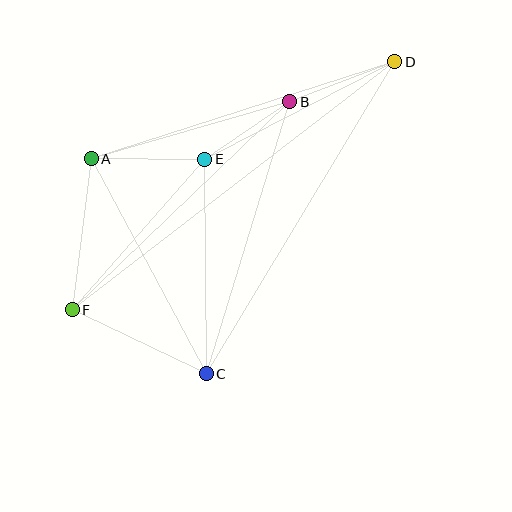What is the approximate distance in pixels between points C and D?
The distance between C and D is approximately 364 pixels.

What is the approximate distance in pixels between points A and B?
The distance between A and B is approximately 206 pixels.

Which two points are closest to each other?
Points B and E are closest to each other.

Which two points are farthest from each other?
Points D and F are farthest from each other.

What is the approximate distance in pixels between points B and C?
The distance between B and C is approximately 285 pixels.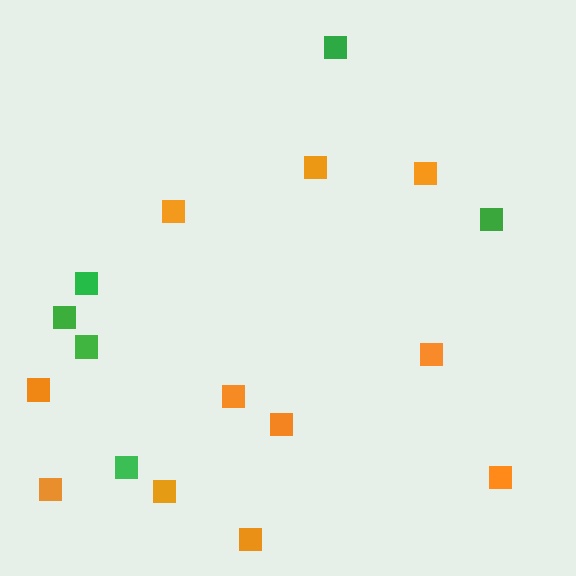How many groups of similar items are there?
There are 2 groups: one group of orange squares (11) and one group of green squares (6).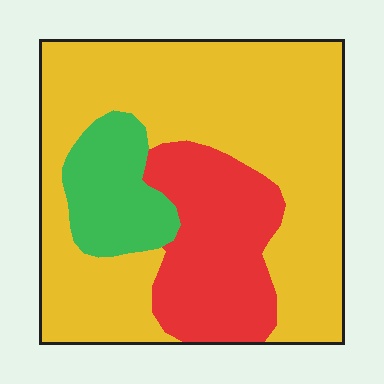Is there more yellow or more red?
Yellow.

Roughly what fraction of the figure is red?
Red covers 23% of the figure.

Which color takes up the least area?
Green, at roughly 15%.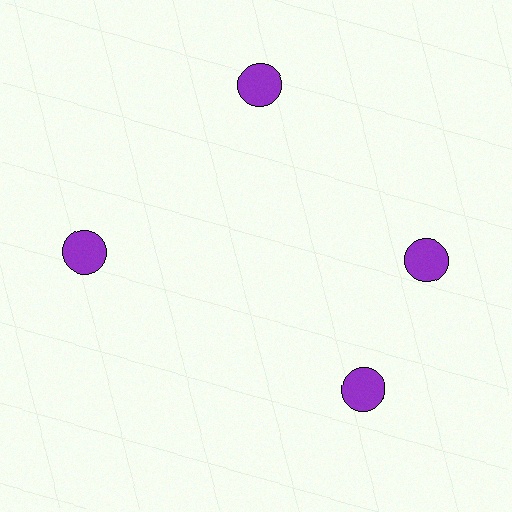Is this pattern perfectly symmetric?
No. The 4 purple circles are arranged in a ring, but one element near the 6 o'clock position is rotated out of alignment along the ring, breaking the 4-fold rotational symmetry.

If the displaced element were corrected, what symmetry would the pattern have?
It would have 4-fold rotational symmetry — the pattern would map onto itself every 90 degrees.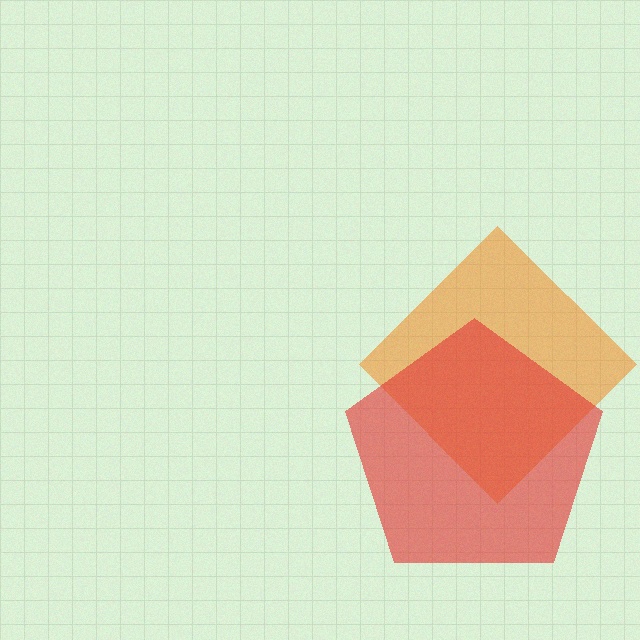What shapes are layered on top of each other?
The layered shapes are: an orange diamond, a red pentagon.